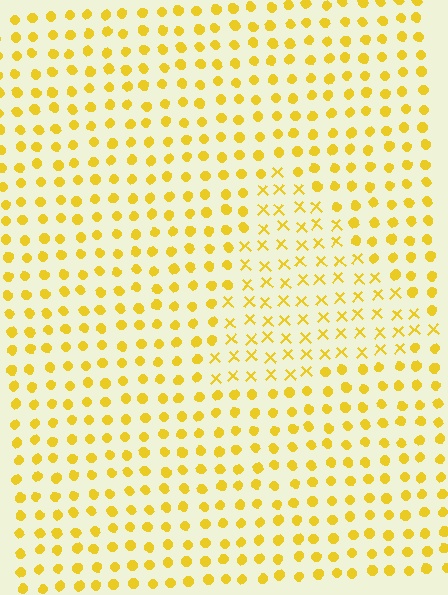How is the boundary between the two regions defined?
The boundary is defined by a change in element shape: X marks inside vs. circles outside. All elements share the same color and spacing.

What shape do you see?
I see a triangle.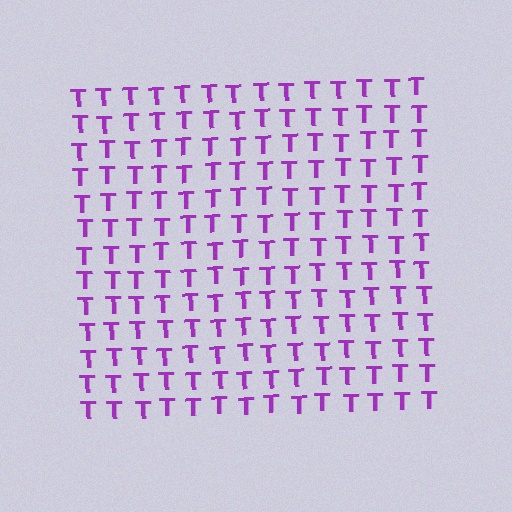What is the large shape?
The large shape is a square.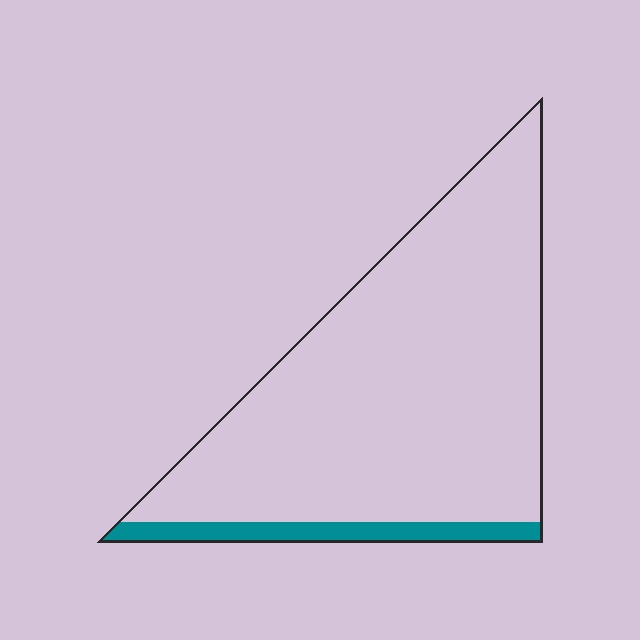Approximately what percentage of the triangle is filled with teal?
Approximately 10%.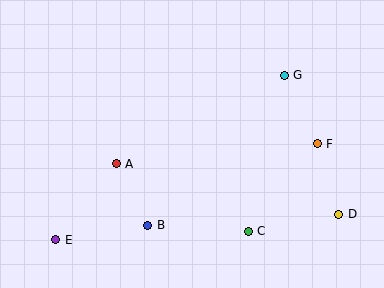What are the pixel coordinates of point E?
Point E is at (56, 240).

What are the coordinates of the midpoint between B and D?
The midpoint between B and D is at (243, 220).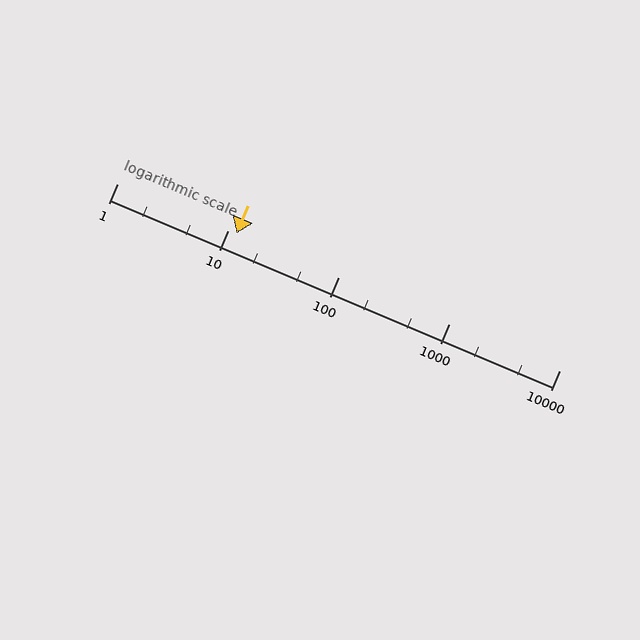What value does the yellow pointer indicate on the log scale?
The pointer indicates approximately 12.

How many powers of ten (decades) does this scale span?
The scale spans 4 decades, from 1 to 10000.